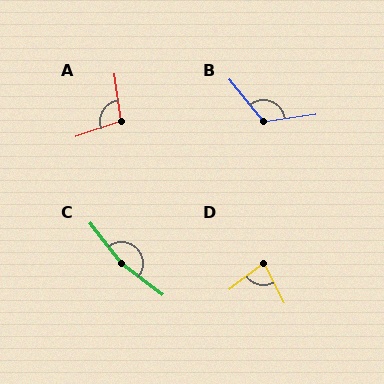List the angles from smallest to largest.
D (80°), A (101°), B (120°), C (166°).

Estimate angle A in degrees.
Approximately 101 degrees.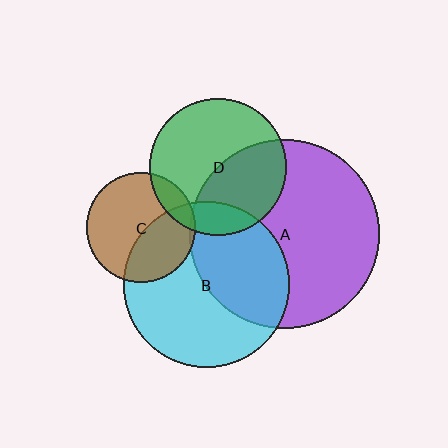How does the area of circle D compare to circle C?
Approximately 1.6 times.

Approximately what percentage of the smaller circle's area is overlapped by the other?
Approximately 40%.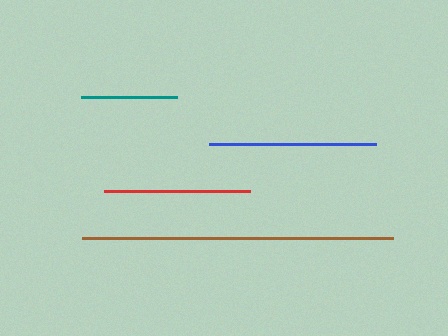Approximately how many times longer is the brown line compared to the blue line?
The brown line is approximately 1.9 times the length of the blue line.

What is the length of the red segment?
The red segment is approximately 146 pixels long.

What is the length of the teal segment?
The teal segment is approximately 97 pixels long.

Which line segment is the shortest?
The teal line is the shortest at approximately 97 pixels.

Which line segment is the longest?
The brown line is the longest at approximately 310 pixels.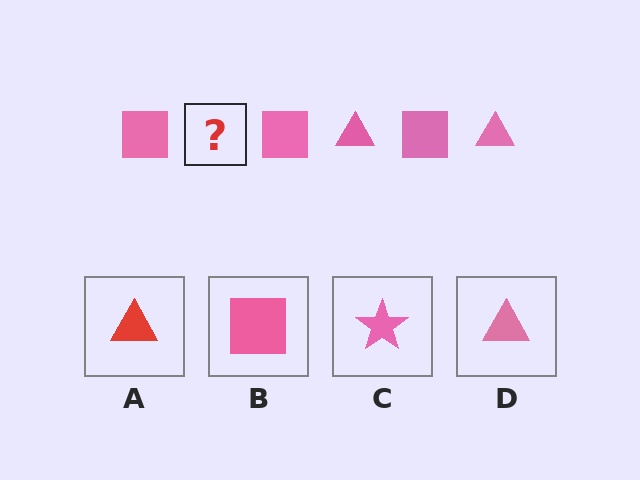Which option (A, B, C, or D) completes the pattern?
D.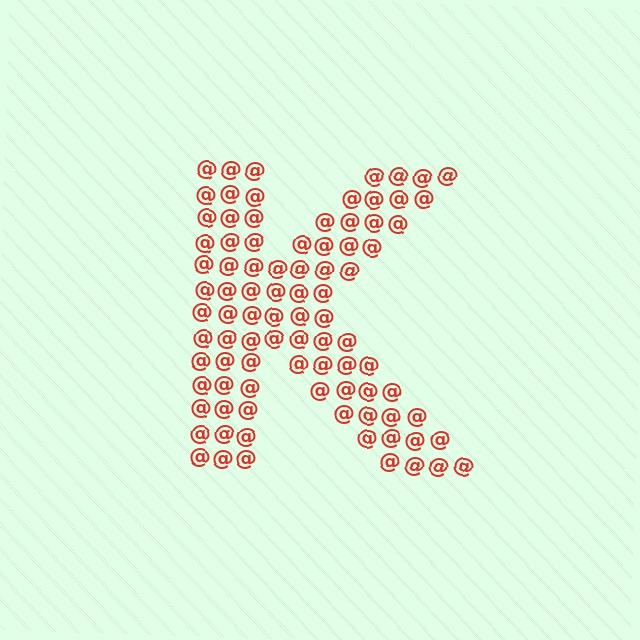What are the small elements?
The small elements are at signs.